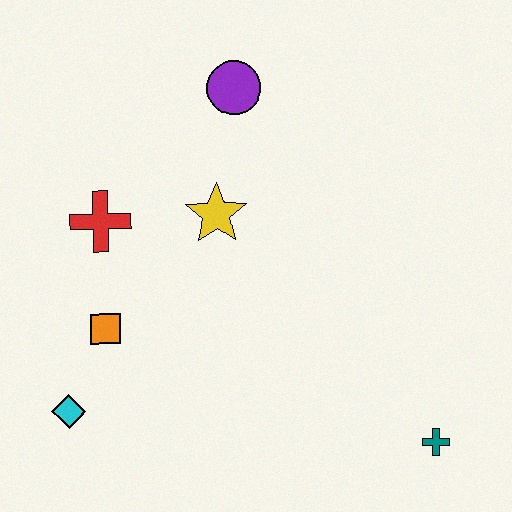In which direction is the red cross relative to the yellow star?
The red cross is to the left of the yellow star.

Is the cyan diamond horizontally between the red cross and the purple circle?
No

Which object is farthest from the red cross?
The teal cross is farthest from the red cross.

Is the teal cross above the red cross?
No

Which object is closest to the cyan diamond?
The orange square is closest to the cyan diamond.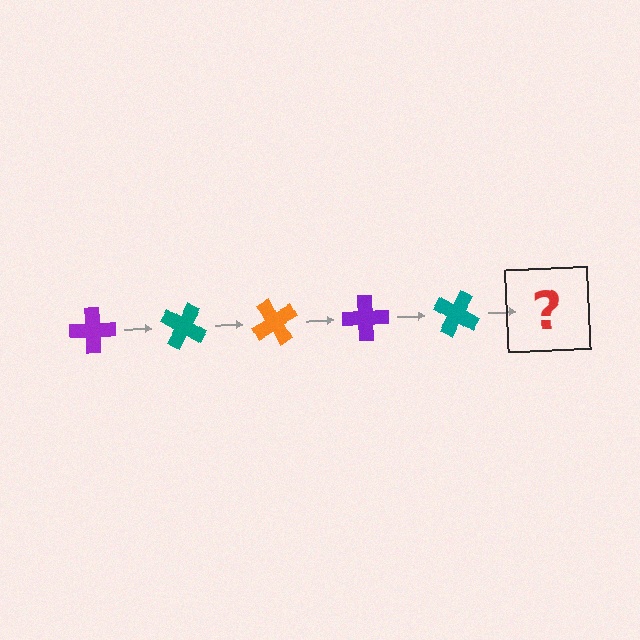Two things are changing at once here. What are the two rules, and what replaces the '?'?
The two rules are that it rotates 30 degrees each step and the color cycles through purple, teal, and orange. The '?' should be an orange cross, rotated 150 degrees from the start.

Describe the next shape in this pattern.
It should be an orange cross, rotated 150 degrees from the start.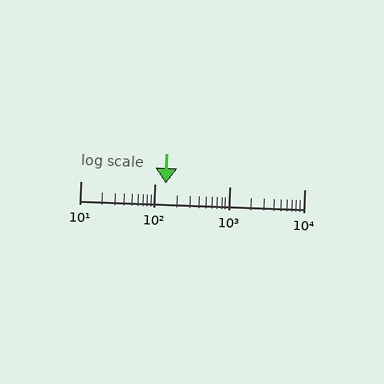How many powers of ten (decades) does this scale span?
The scale spans 3 decades, from 10 to 10000.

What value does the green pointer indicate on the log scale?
The pointer indicates approximately 140.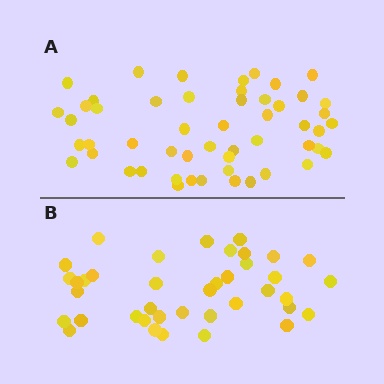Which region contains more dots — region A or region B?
Region A (the top region) has more dots.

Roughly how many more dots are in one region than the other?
Region A has approximately 15 more dots than region B.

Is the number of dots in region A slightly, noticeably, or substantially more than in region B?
Region A has noticeably more, but not dramatically so. The ratio is roughly 1.3 to 1.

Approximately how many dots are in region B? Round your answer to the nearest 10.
About 40 dots. (The exact count is 39, which rounds to 40.)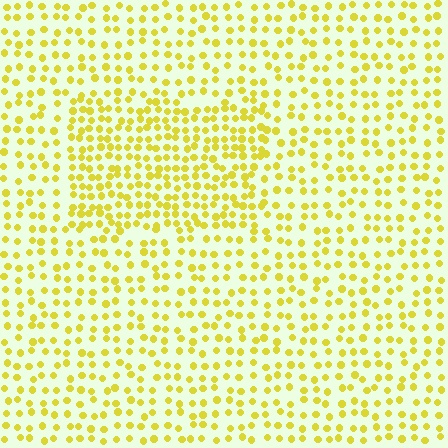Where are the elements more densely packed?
The elements are more densely packed inside the rectangle boundary.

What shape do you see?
I see a rectangle.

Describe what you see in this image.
The image contains small yellow elements arranged at two different densities. A rectangle-shaped region is visible where the elements are more densely packed than the surrounding area.